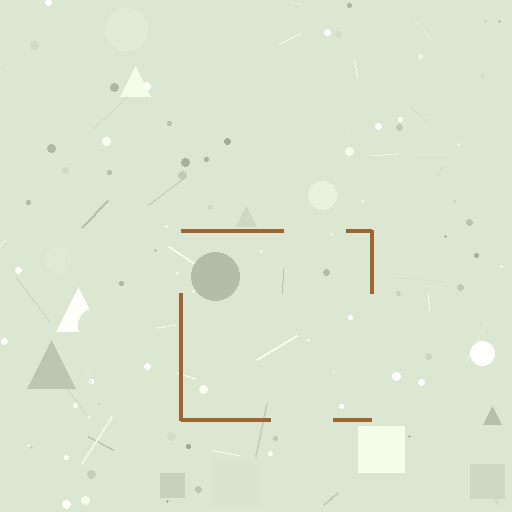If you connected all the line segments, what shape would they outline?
They would outline a square.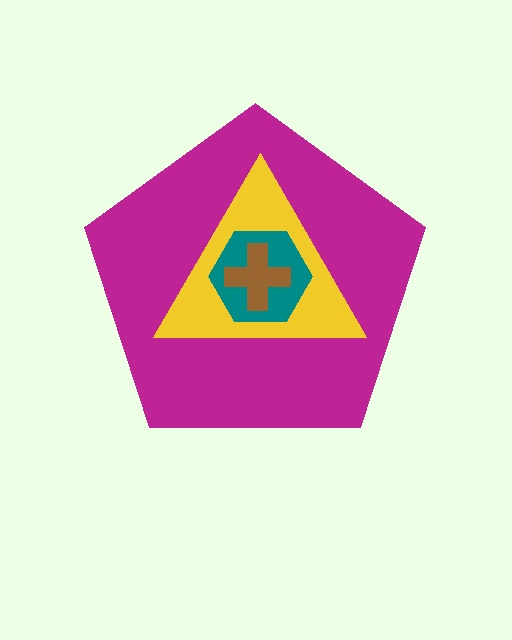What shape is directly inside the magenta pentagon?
The yellow triangle.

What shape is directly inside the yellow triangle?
The teal hexagon.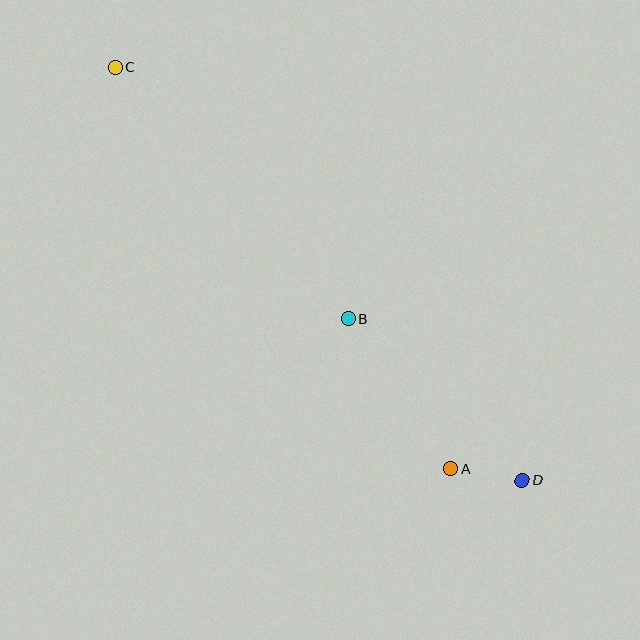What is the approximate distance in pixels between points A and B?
The distance between A and B is approximately 182 pixels.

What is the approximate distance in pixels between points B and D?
The distance between B and D is approximately 237 pixels.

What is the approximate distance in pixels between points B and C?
The distance between B and C is approximately 343 pixels.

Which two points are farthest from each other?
Points C and D are farthest from each other.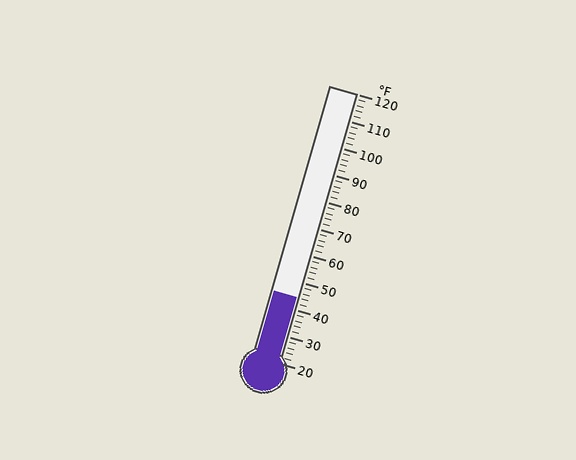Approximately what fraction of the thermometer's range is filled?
The thermometer is filled to approximately 25% of its range.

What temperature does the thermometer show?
The thermometer shows approximately 44°F.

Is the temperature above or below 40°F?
The temperature is above 40°F.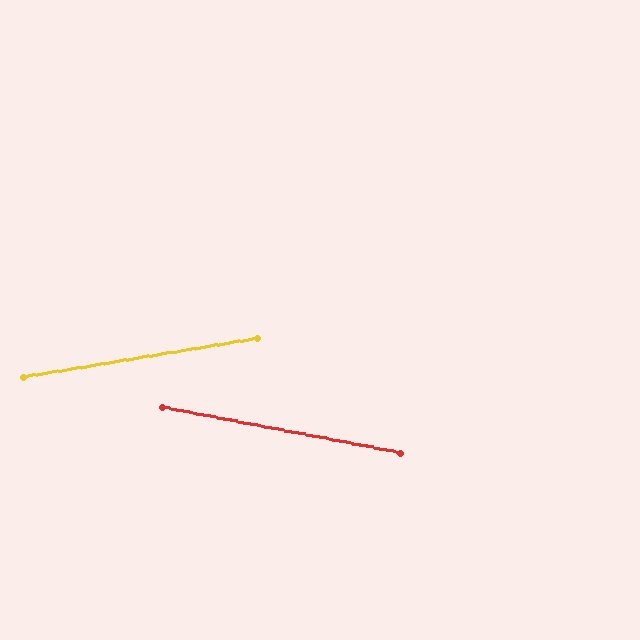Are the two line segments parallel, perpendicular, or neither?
Neither parallel nor perpendicular — they differ by about 20°.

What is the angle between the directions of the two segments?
Approximately 20 degrees.